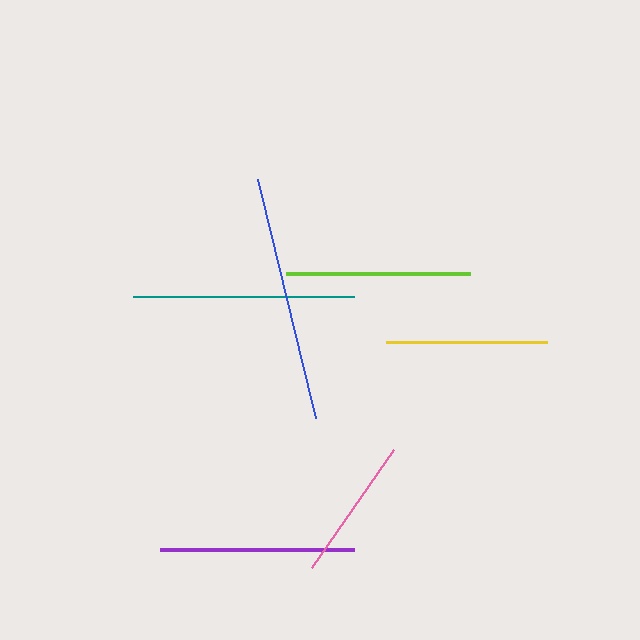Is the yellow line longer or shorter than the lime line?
The lime line is longer than the yellow line.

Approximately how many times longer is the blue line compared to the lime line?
The blue line is approximately 1.3 times the length of the lime line.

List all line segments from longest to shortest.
From longest to shortest: blue, teal, purple, lime, yellow, pink.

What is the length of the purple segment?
The purple segment is approximately 194 pixels long.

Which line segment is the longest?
The blue line is the longest at approximately 245 pixels.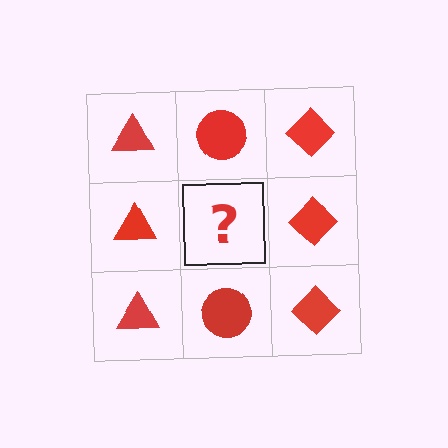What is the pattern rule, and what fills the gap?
The rule is that each column has a consistent shape. The gap should be filled with a red circle.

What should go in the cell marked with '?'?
The missing cell should contain a red circle.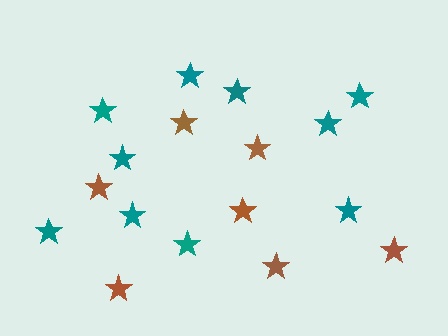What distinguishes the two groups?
There are 2 groups: one group of teal stars (10) and one group of brown stars (7).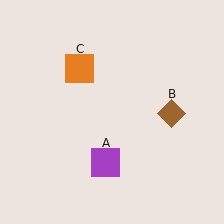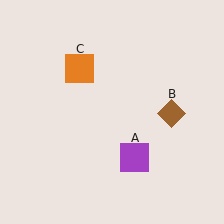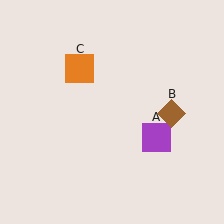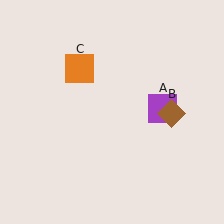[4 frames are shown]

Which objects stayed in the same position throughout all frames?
Brown diamond (object B) and orange square (object C) remained stationary.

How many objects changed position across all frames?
1 object changed position: purple square (object A).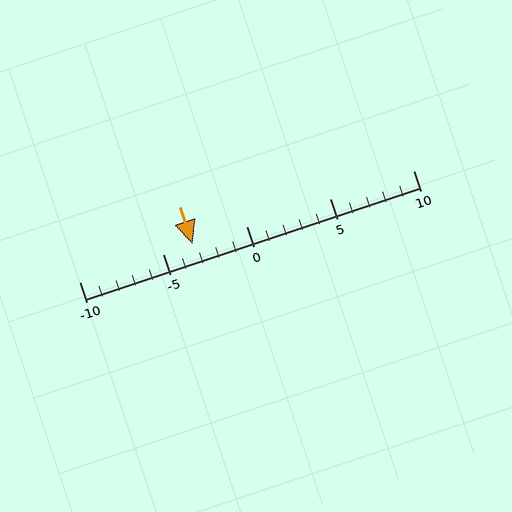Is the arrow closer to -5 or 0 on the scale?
The arrow is closer to -5.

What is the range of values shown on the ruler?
The ruler shows values from -10 to 10.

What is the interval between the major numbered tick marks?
The major tick marks are spaced 5 units apart.